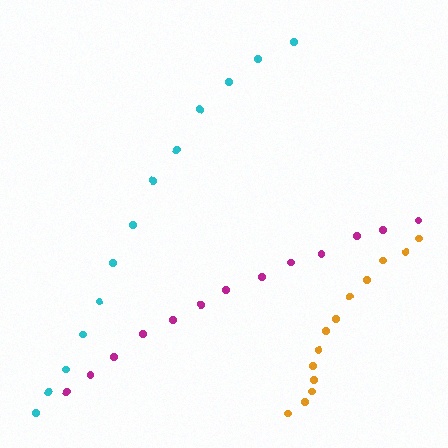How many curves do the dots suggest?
There are 3 distinct paths.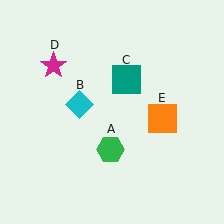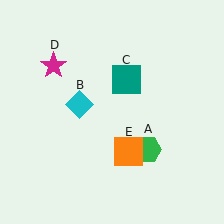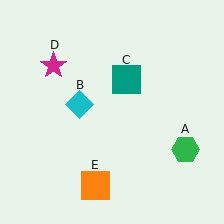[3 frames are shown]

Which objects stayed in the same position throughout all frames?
Cyan diamond (object B) and teal square (object C) and magenta star (object D) remained stationary.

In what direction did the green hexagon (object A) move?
The green hexagon (object A) moved right.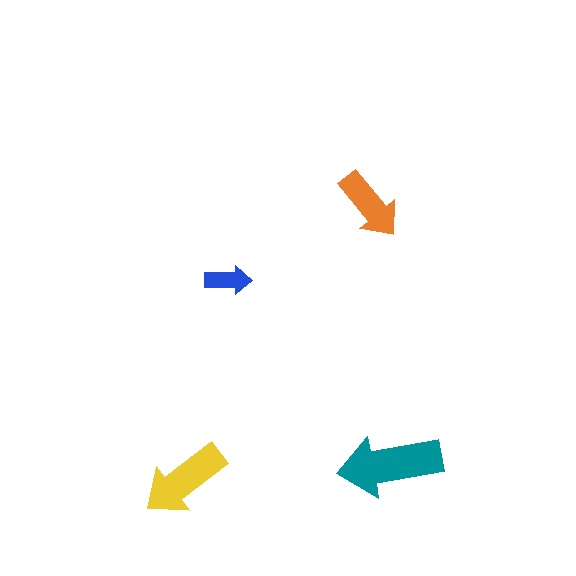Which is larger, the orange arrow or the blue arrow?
The orange one.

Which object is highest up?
The orange arrow is topmost.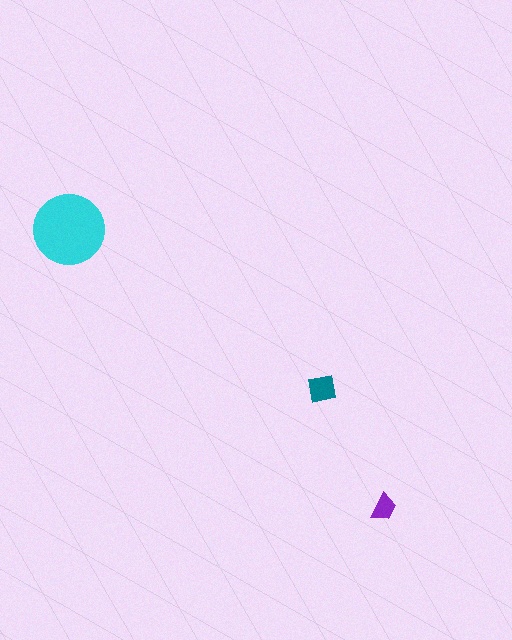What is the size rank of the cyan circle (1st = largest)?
1st.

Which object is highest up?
The cyan circle is topmost.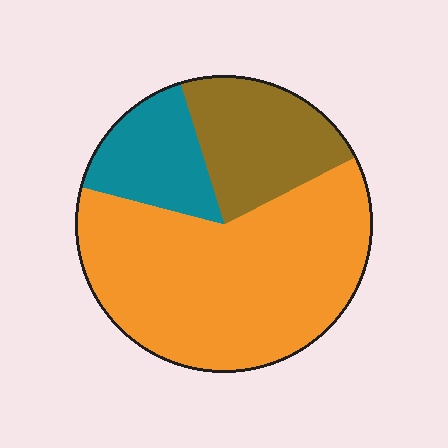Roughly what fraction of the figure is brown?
Brown takes up about one fifth (1/5) of the figure.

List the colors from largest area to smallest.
From largest to smallest: orange, brown, teal.